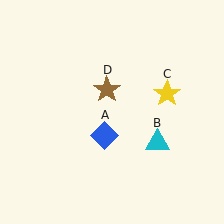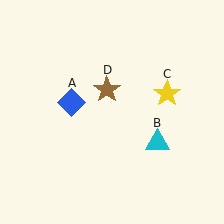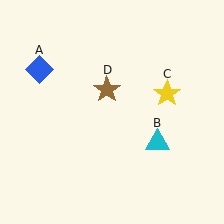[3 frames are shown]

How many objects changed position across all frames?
1 object changed position: blue diamond (object A).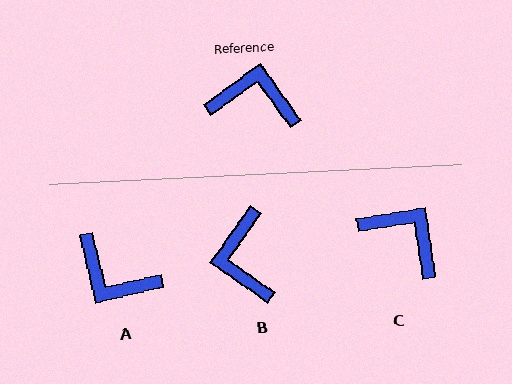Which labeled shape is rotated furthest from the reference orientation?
A, about 158 degrees away.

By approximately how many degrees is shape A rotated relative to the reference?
Approximately 158 degrees counter-clockwise.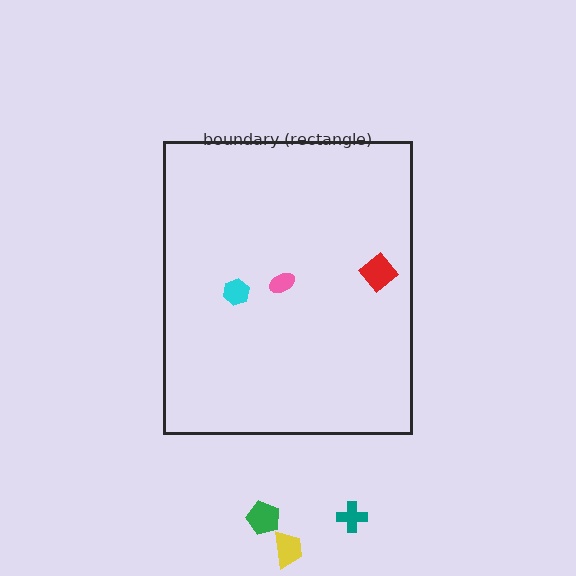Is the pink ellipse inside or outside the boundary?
Inside.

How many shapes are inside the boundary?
3 inside, 3 outside.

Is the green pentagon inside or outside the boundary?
Outside.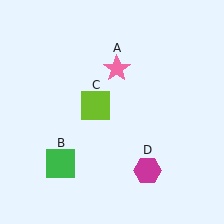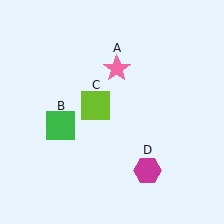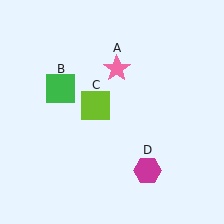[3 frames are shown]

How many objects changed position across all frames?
1 object changed position: green square (object B).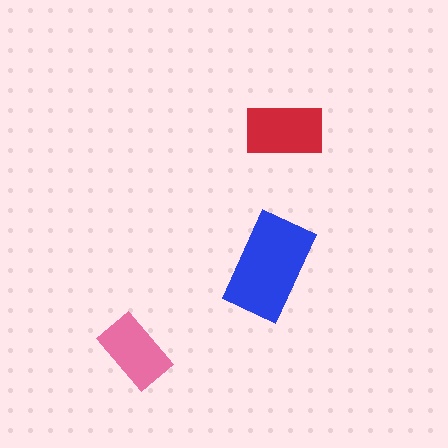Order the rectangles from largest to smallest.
the blue one, the red one, the pink one.